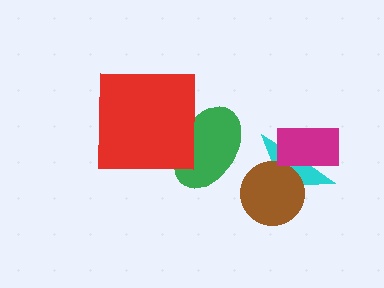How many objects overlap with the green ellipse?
1 object overlaps with the green ellipse.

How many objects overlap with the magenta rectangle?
1 object overlaps with the magenta rectangle.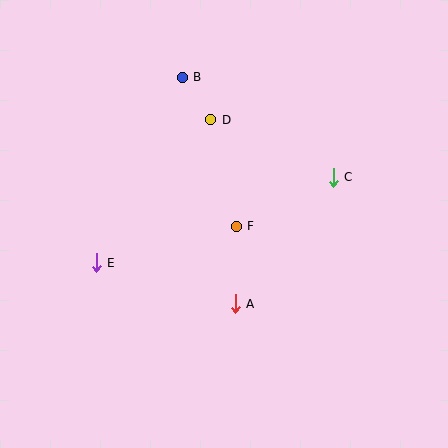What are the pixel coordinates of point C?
Point C is at (333, 177).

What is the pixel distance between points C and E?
The distance between C and E is 252 pixels.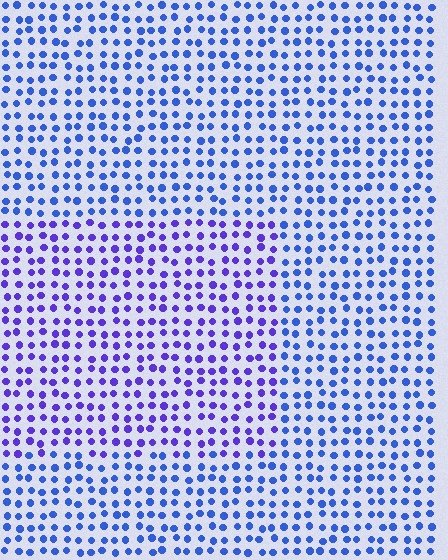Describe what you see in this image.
The image is filled with small blue elements in a uniform arrangement. A rectangle-shaped region is visible where the elements are tinted to a slightly different hue, forming a subtle color boundary.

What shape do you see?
I see a rectangle.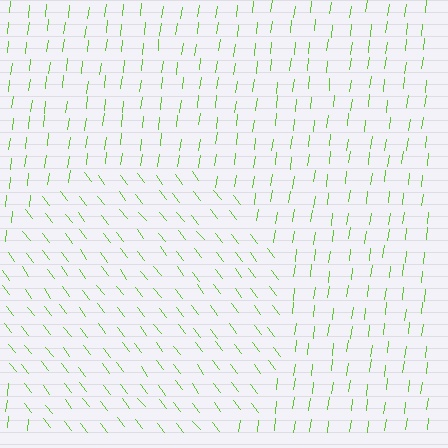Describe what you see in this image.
The image is filled with small lime line segments. A circle region in the image has lines oriented differently from the surrounding lines, creating a visible texture boundary.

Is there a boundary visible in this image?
Yes, there is a texture boundary formed by a change in line orientation.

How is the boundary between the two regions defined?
The boundary is defined purely by a change in line orientation (approximately 45 degrees difference). All lines are the same color and thickness.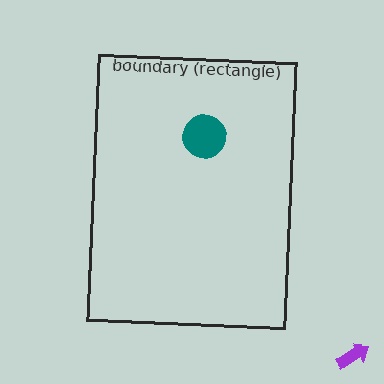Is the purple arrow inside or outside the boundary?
Outside.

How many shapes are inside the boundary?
1 inside, 1 outside.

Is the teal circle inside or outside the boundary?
Inside.